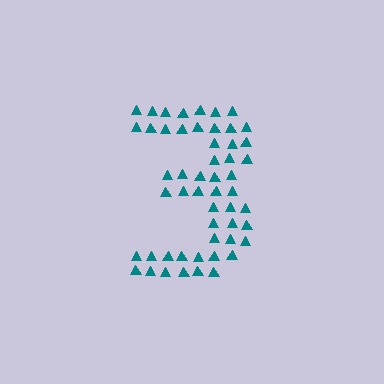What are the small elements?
The small elements are triangles.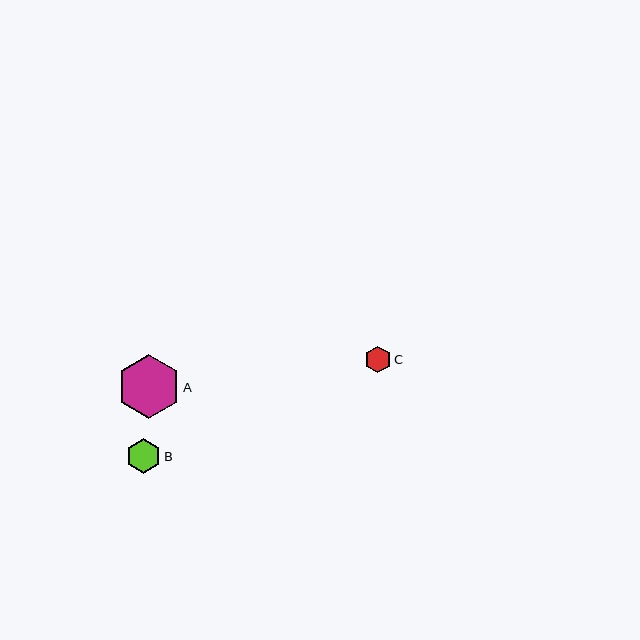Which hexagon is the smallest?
Hexagon C is the smallest with a size of approximately 26 pixels.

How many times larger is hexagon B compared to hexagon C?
Hexagon B is approximately 1.3 times the size of hexagon C.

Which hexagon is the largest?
Hexagon A is the largest with a size of approximately 63 pixels.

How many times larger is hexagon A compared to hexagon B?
Hexagon A is approximately 1.8 times the size of hexagon B.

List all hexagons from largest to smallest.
From largest to smallest: A, B, C.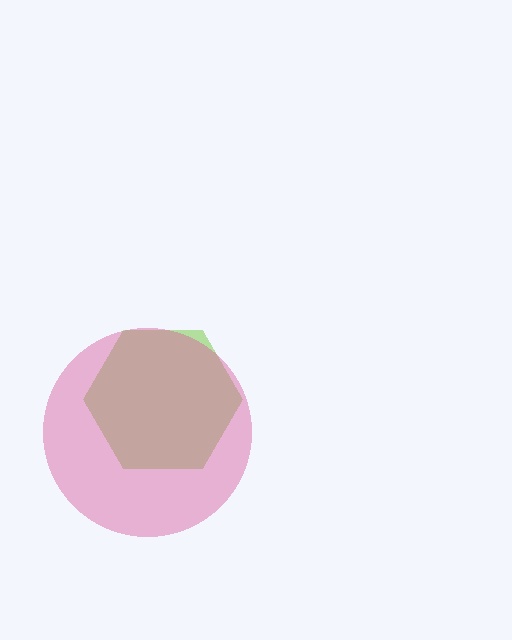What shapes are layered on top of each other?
The layered shapes are: a lime hexagon, a pink circle.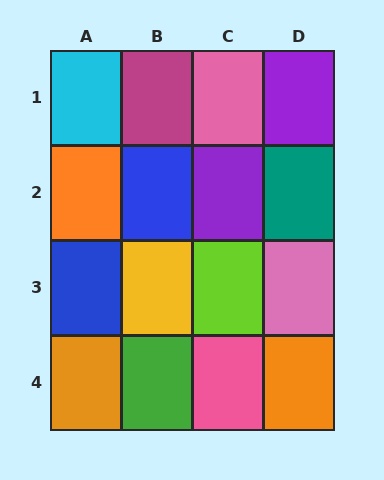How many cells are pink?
3 cells are pink.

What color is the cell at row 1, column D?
Purple.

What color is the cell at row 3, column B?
Yellow.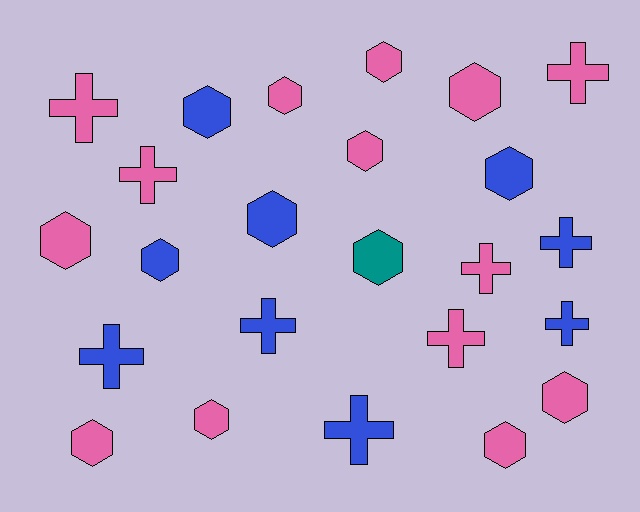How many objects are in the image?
There are 24 objects.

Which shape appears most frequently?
Hexagon, with 14 objects.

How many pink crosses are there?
There are 5 pink crosses.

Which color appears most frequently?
Pink, with 14 objects.